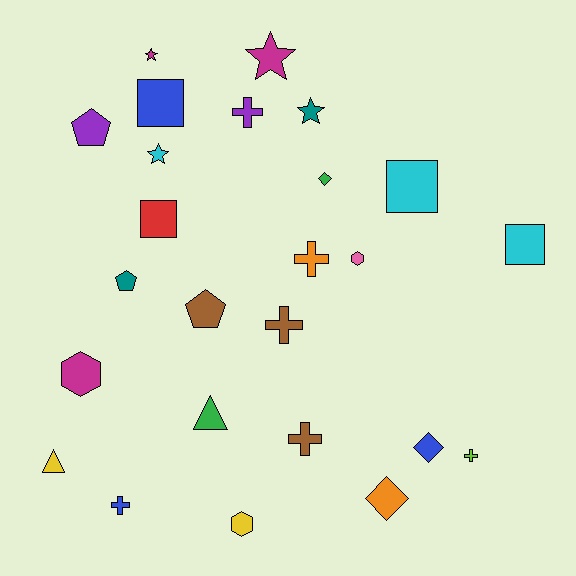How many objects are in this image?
There are 25 objects.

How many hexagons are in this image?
There are 3 hexagons.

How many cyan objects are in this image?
There are 3 cyan objects.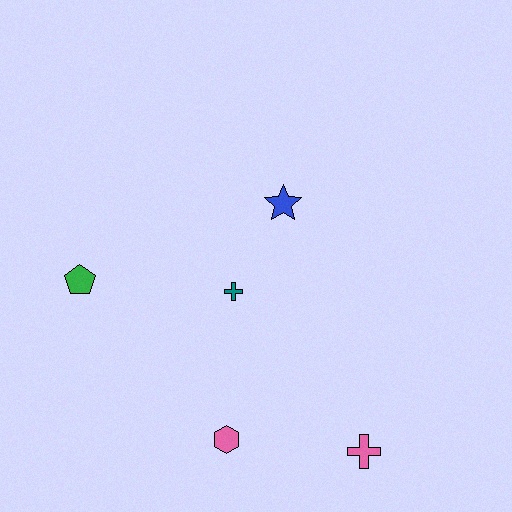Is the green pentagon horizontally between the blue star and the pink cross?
No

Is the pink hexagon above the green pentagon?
No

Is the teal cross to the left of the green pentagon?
No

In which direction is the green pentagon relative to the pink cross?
The green pentagon is to the left of the pink cross.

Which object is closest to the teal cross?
The blue star is closest to the teal cross.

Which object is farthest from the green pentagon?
The pink cross is farthest from the green pentagon.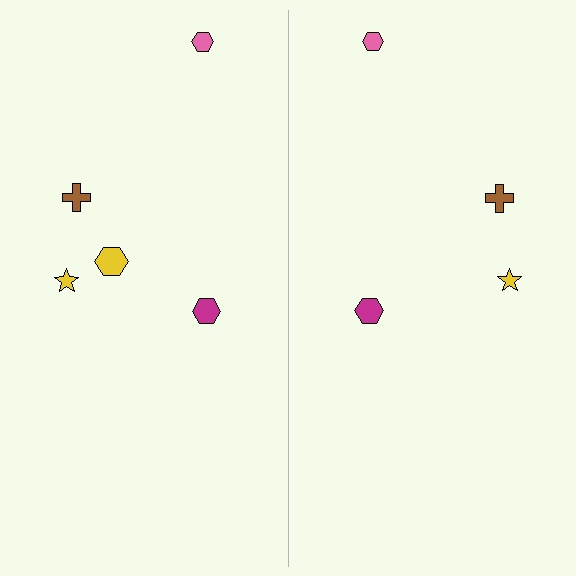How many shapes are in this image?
There are 9 shapes in this image.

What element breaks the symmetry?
A yellow hexagon is missing from the right side.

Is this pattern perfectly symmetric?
No, the pattern is not perfectly symmetric. A yellow hexagon is missing from the right side.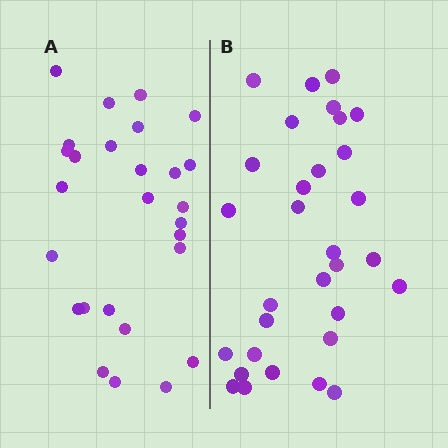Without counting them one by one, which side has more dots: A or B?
Region B (the right region) has more dots.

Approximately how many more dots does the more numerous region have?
Region B has about 4 more dots than region A.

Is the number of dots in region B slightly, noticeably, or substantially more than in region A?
Region B has only slightly more — the two regions are fairly close. The ratio is roughly 1.1 to 1.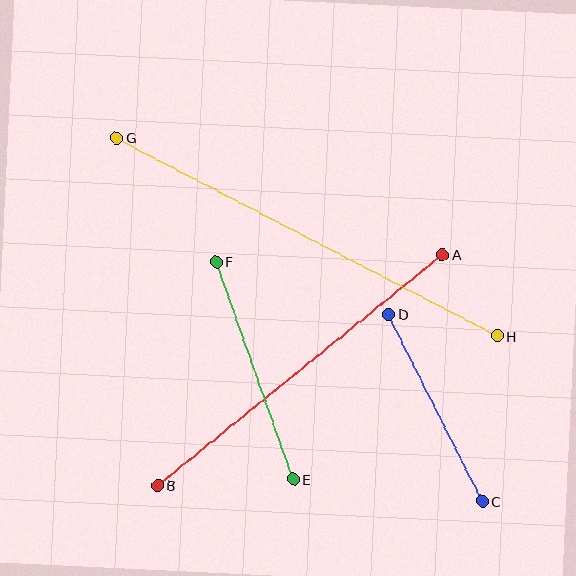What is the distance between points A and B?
The distance is approximately 366 pixels.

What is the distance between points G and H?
The distance is approximately 429 pixels.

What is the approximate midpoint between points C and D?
The midpoint is at approximately (435, 408) pixels.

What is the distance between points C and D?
The distance is approximately 209 pixels.